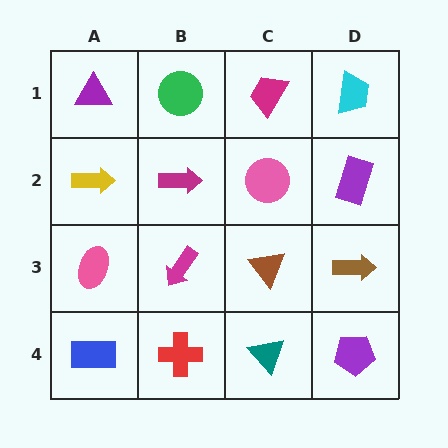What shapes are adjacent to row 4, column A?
A pink ellipse (row 3, column A), a red cross (row 4, column B).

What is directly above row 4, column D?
A brown arrow.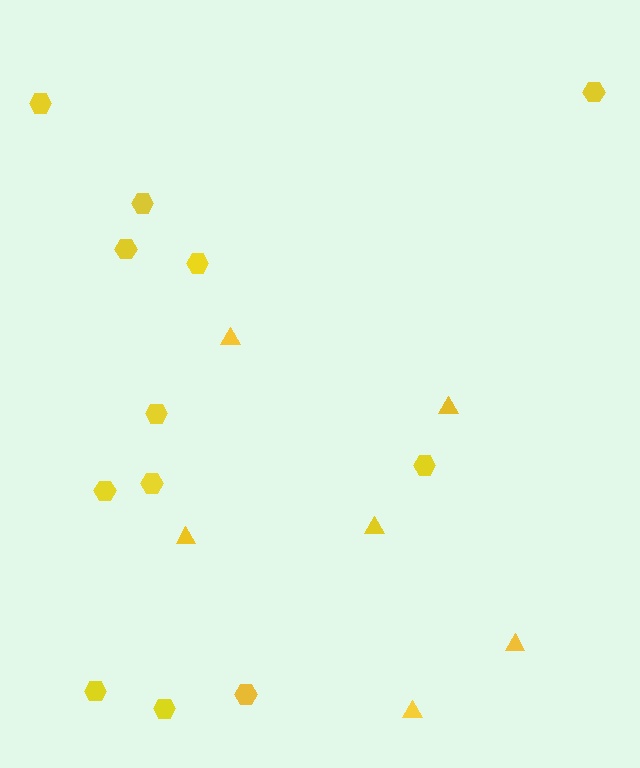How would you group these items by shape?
There are 2 groups: one group of hexagons (12) and one group of triangles (6).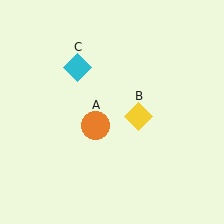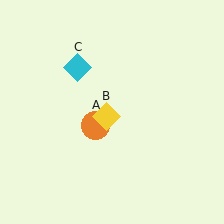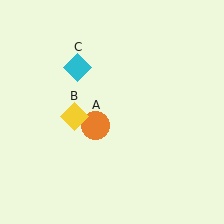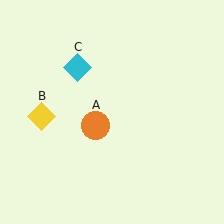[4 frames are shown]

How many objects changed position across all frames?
1 object changed position: yellow diamond (object B).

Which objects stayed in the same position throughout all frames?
Orange circle (object A) and cyan diamond (object C) remained stationary.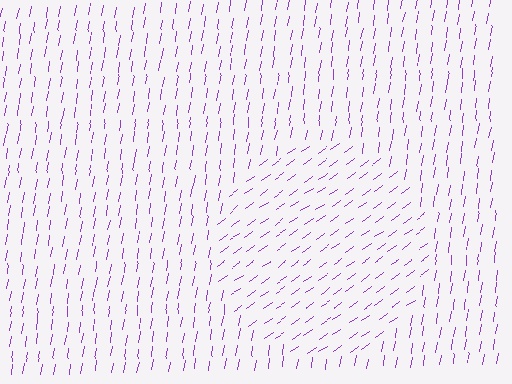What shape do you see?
I see a circle.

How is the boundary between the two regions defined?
The boundary is defined purely by a change in line orientation (approximately 45 degrees difference). All lines are the same color and thickness.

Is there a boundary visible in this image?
Yes, there is a texture boundary formed by a change in line orientation.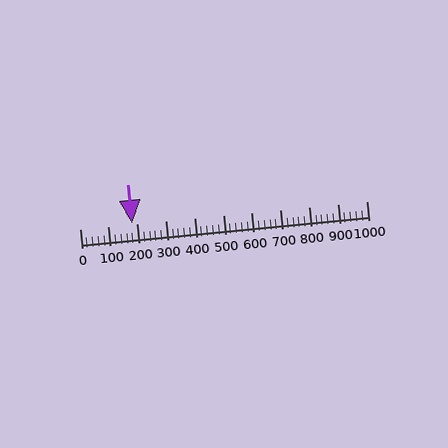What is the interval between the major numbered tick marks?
The major tick marks are spaced 100 units apart.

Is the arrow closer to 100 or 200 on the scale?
The arrow is closer to 200.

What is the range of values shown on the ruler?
The ruler shows values from 0 to 1000.